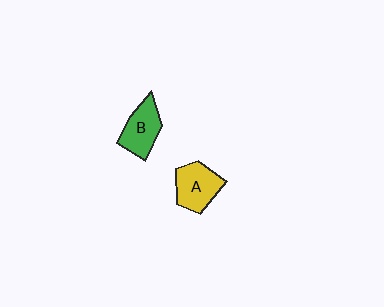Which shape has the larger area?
Shape A (yellow).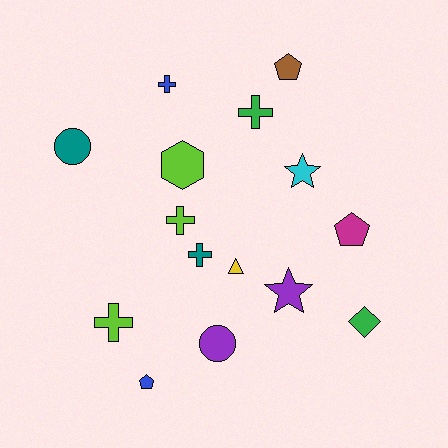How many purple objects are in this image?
There are 2 purple objects.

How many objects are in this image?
There are 15 objects.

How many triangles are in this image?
There is 1 triangle.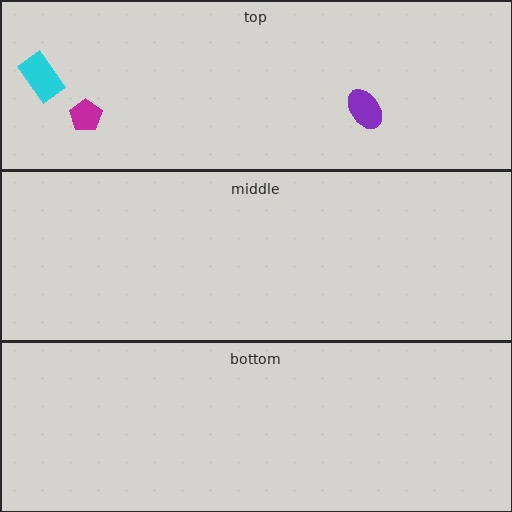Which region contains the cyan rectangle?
The top region.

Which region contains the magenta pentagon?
The top region.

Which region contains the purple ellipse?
The top region.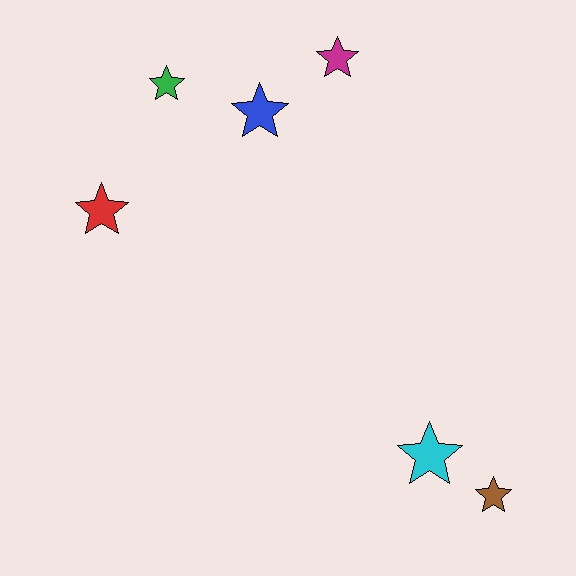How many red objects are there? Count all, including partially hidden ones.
There is 1 red object.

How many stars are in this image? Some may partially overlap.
There are 6 stars.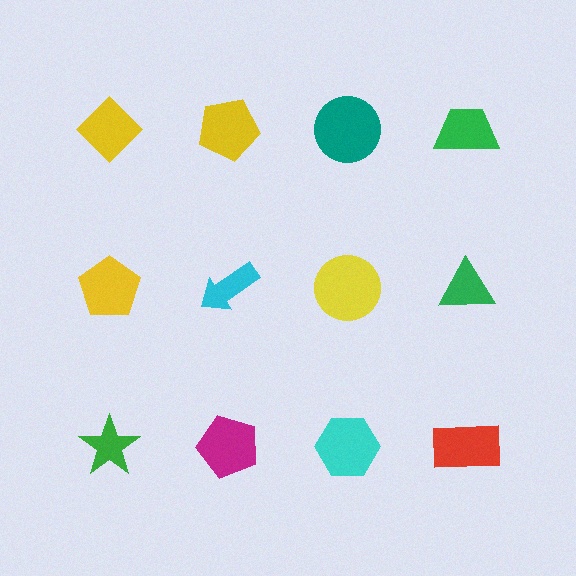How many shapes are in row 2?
4 shapes.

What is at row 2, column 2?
A cyan arrow.